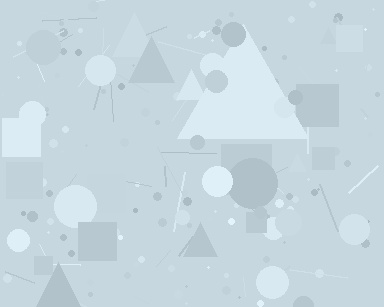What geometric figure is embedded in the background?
A triangle is embedded in the background.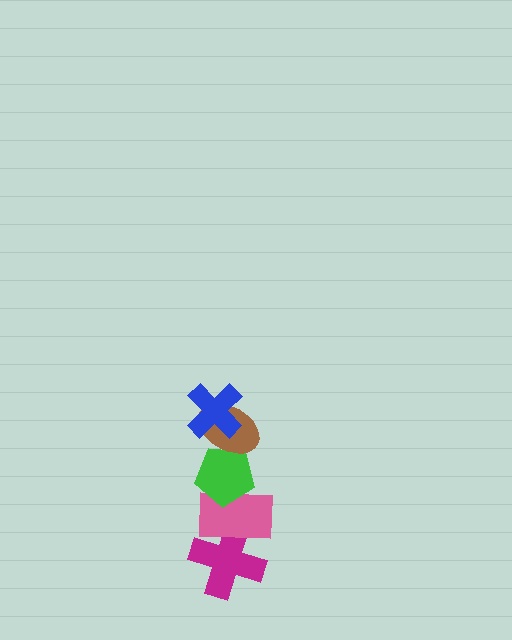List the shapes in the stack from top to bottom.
From top to bottom: the blue cross, the brown ellipse, the green pentagon, the pink rectangle, the magenta cross.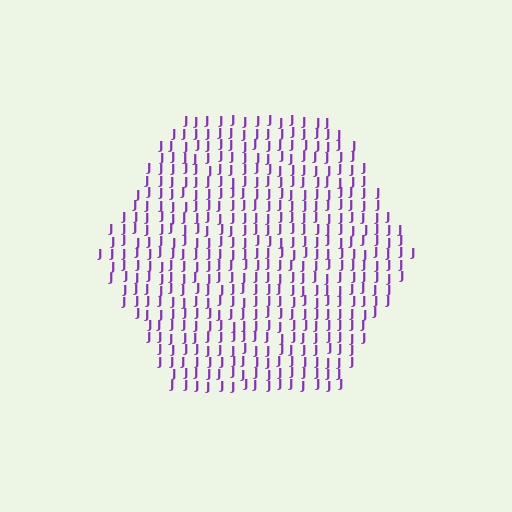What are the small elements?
The small elements are letter J's.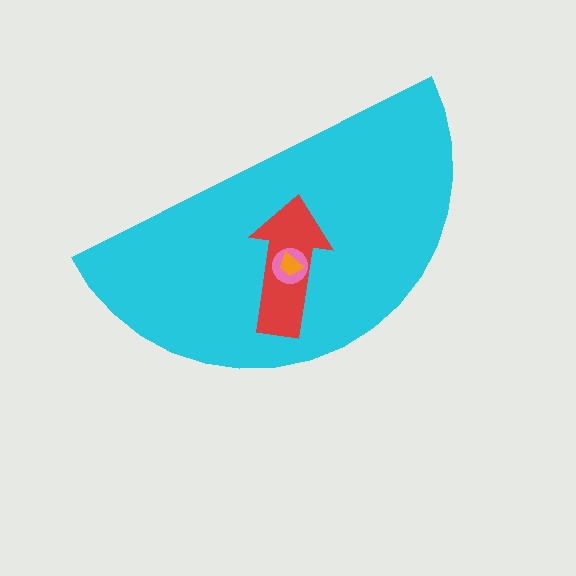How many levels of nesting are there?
4.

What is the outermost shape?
The cyan semicircle.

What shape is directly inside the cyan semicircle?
The red arrow.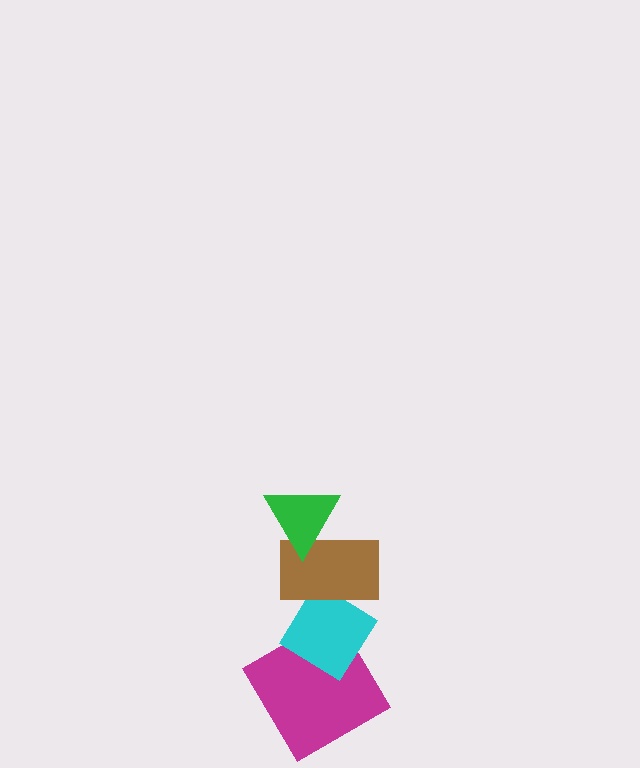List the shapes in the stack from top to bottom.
From top to bottom: the green triangle, the brown rectangle, the cyan diamond, the magenta diamond.